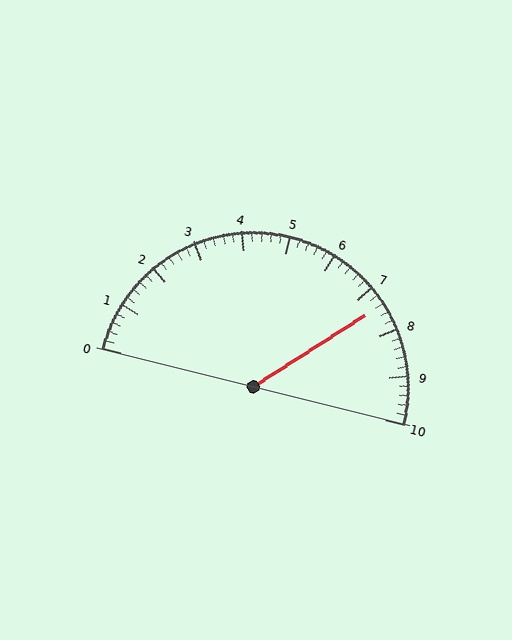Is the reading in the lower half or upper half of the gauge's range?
The reading is in the upper half of the range (0 to 10).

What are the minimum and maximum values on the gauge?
The gauge ranges from 0 to 10.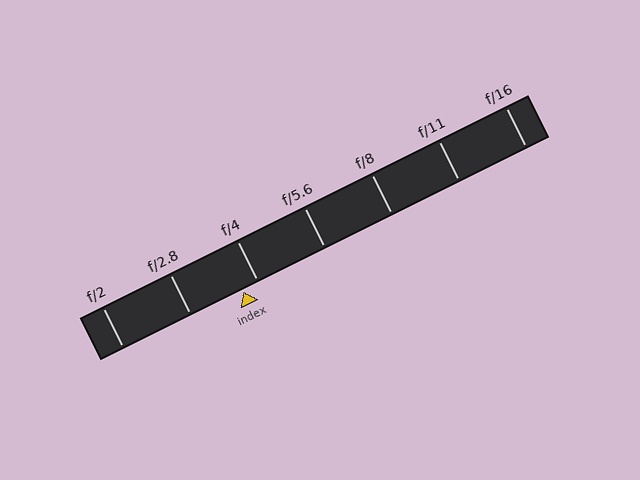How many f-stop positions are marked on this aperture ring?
There are 7 f-stop positions marked.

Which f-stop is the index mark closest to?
The index mark is closest to f/4.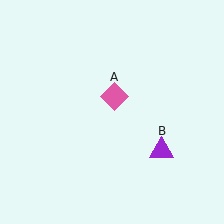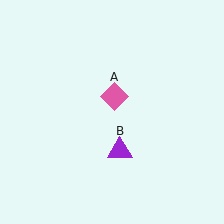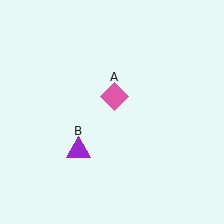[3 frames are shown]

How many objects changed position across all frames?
1 object changed position: purple triangle (object B).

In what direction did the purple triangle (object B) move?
The purple triangle (object B) moved left.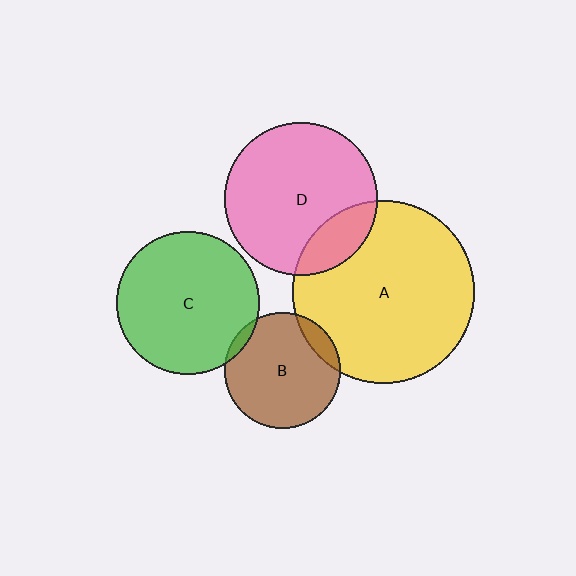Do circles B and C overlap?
Yes.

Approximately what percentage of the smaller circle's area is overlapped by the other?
Approximately 5%.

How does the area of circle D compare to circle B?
Approximately 1.7 times.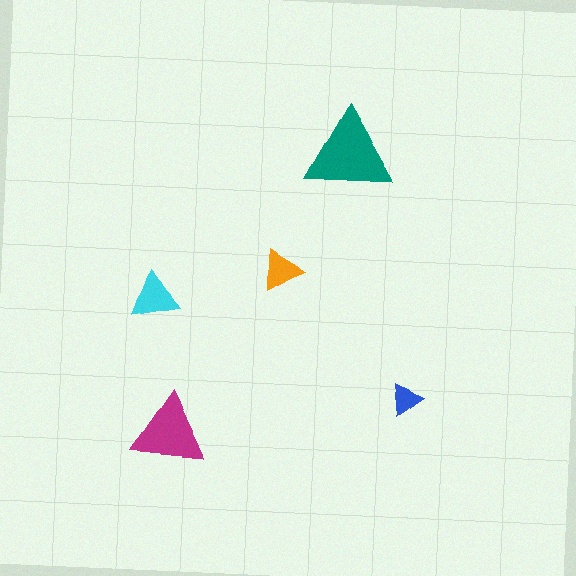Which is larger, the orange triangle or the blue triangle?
The orange one.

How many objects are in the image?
There are 5 objects in the image.